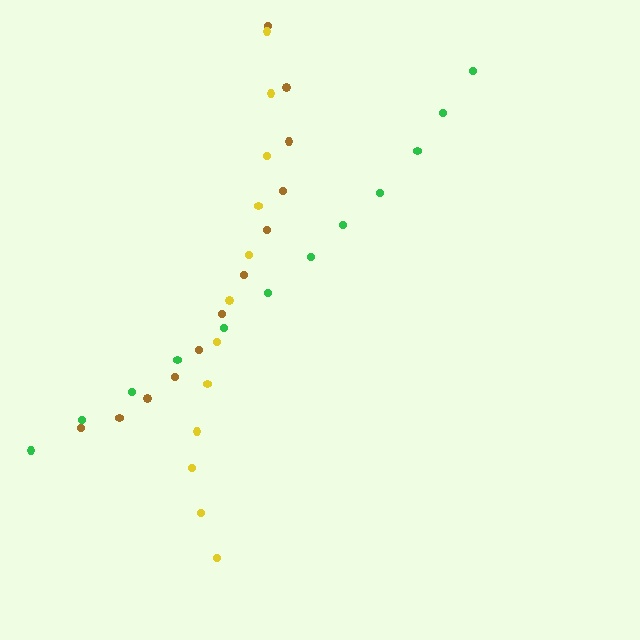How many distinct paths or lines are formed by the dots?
There are 3 distinct paths.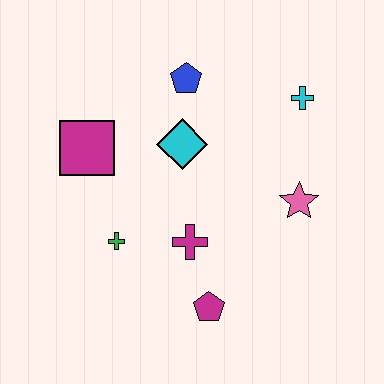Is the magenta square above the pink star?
Yes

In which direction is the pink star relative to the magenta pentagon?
The pink star is above the magenta pentagon.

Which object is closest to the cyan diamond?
The blue pentagon is closest to the cyan diamond.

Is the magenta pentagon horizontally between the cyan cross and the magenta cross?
Yes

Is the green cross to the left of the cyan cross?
Yes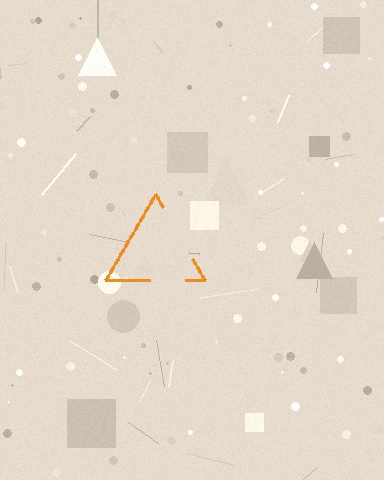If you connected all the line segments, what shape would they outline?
They would outline a triangle.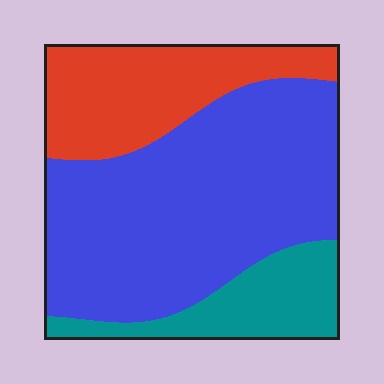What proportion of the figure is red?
Red covers around 25% of the figure.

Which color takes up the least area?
Teal, at roughly 15%.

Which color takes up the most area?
Blue, at roughly 60%.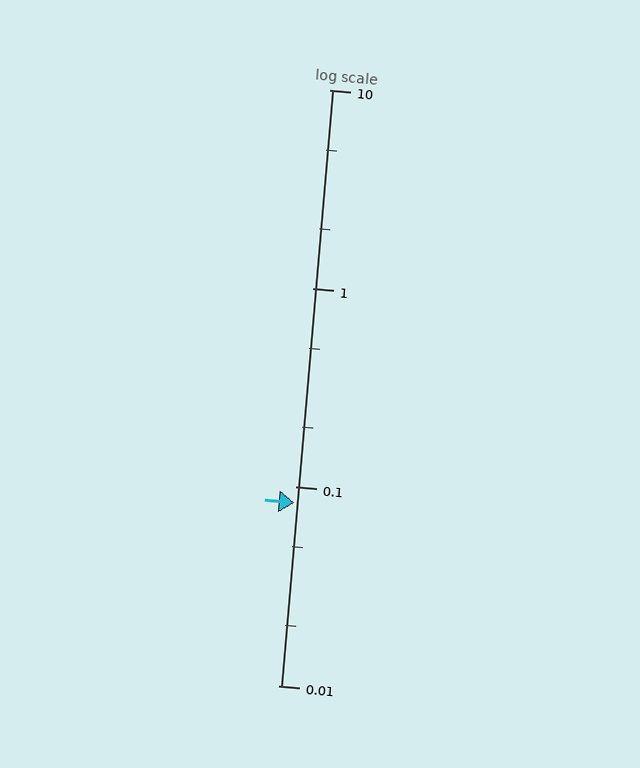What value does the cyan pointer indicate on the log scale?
The pointer indicates approximately 0.083.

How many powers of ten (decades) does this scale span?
The scale spans 3 decades, from 0.01 to 10.